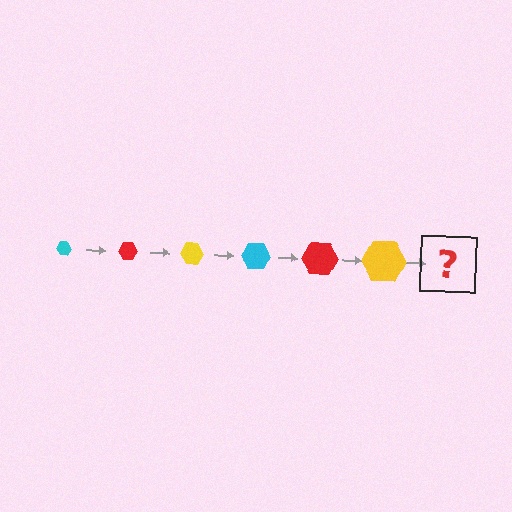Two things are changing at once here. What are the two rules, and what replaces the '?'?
The two rules are that the hexagon grows larger each step and the color cycles through cyan, red, and yellow. The '?' should be a cyan hexagon, larger than the previous one.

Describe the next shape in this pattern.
It should be a cyan hexagon, larger than the previous one.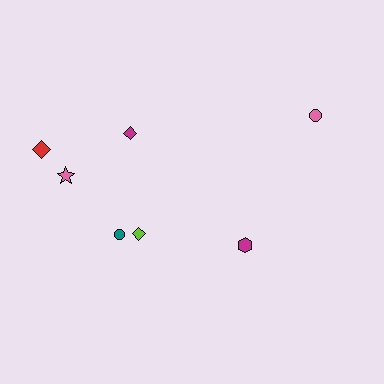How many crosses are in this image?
There are no crosses.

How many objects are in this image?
There are 7 objects.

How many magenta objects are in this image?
There are 2 magenta objects.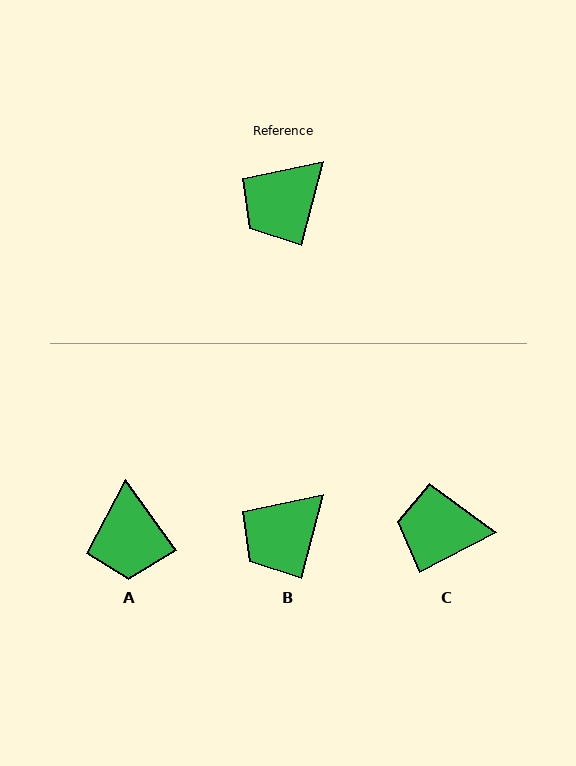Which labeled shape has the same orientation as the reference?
B.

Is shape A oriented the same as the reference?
No, it is off by about 50 degrees.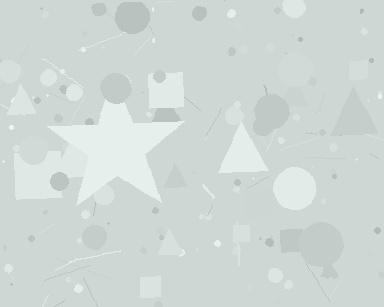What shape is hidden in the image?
A star is hidden in the image.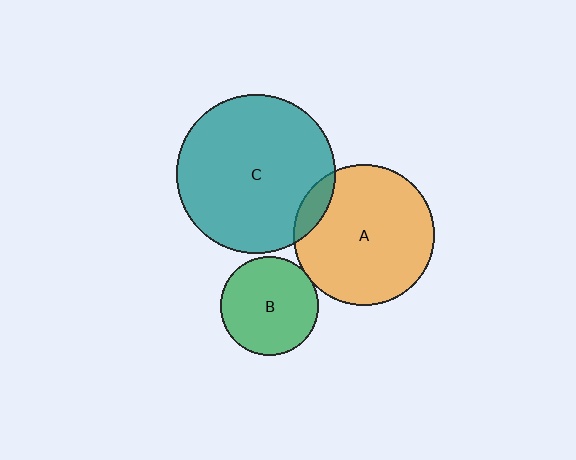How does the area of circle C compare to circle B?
Approximately 2.6 times.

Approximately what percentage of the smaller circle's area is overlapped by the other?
Approximately 10%.